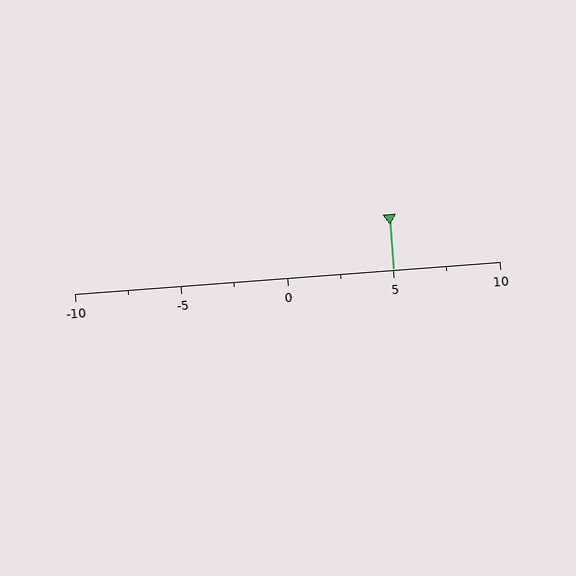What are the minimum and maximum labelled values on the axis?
The axis runs from -10 to 10.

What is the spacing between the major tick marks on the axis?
The major ticks are spaced 5 apart.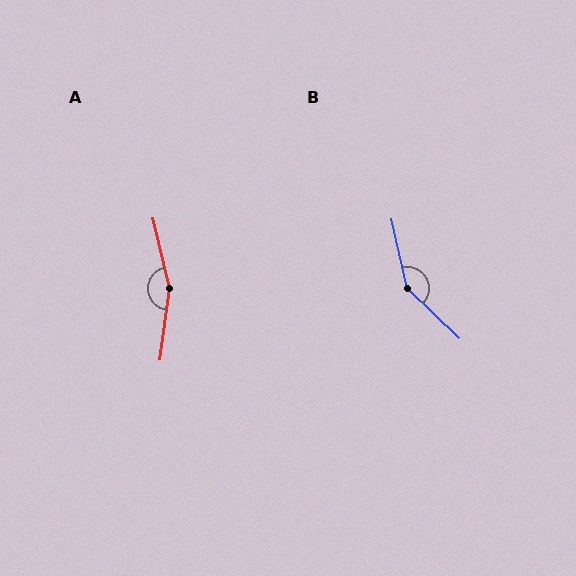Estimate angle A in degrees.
Approximately 159 degrees.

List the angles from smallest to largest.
B (146°), A (159°).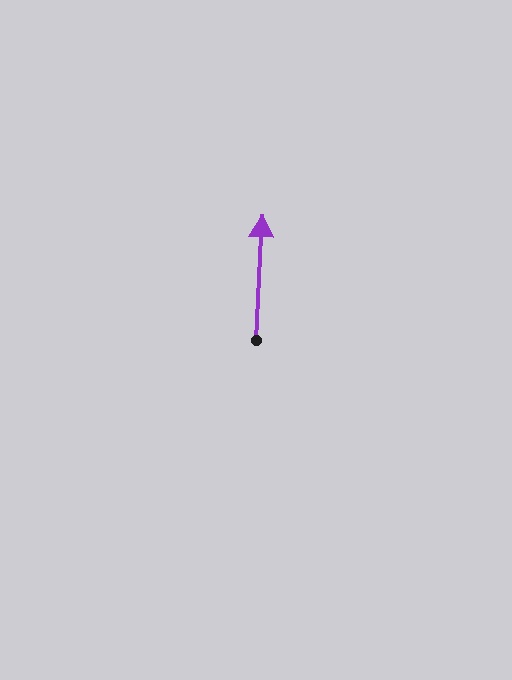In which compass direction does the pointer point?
North.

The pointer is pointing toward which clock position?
Roughly 12 o'clock.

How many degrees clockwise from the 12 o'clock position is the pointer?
Approximately 3 degrees.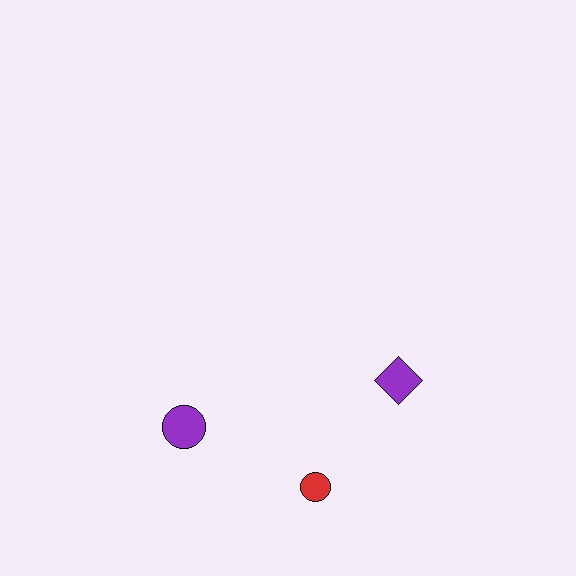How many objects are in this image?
There are 3 objects.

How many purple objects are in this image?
There are 2 purple objects.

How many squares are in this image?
There are no squares.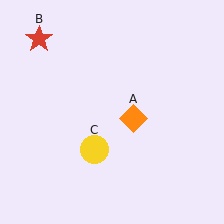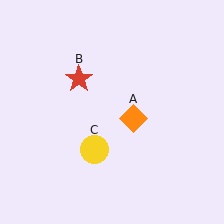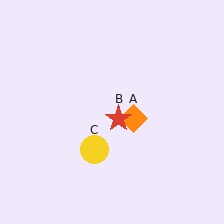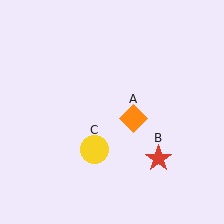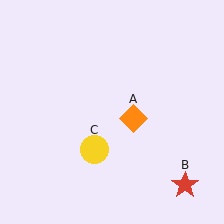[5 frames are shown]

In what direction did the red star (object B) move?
The red star (object B) moved down and to the right.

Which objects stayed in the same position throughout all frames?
Orange diamond (object A) and yellow circle (object C) remained stationary.